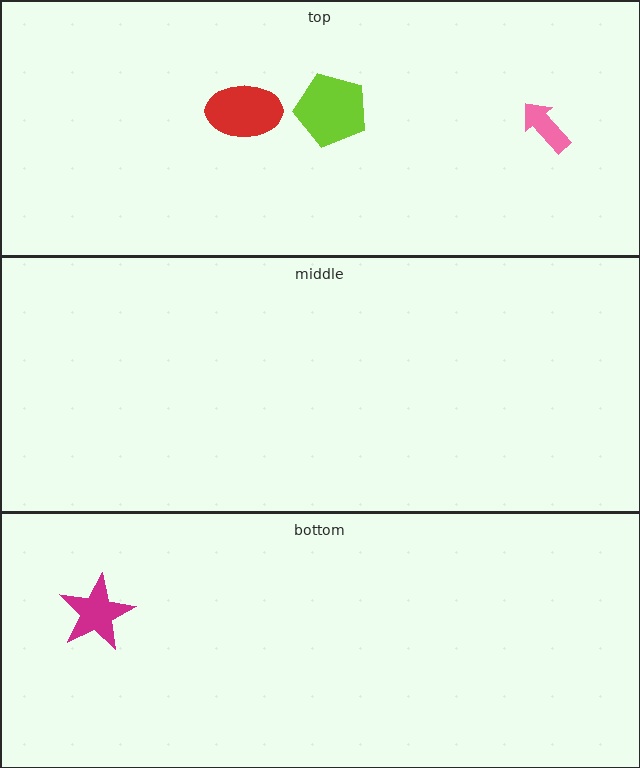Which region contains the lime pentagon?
The top region.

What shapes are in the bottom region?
The magenta star.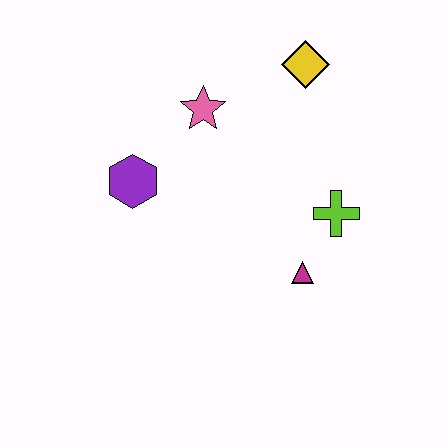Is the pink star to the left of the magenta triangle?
Yes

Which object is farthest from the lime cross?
The purple hexagon is farthest from the lime cross.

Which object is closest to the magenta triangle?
The lime cross is closest to the magenta triangle.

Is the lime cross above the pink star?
No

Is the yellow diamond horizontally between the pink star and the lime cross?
Yes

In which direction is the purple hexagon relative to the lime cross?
The purple hexagon is to the left of the lime cross.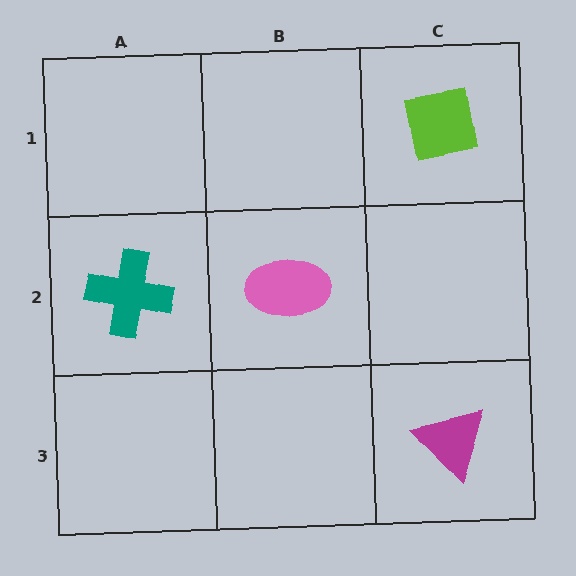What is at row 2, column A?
A teal cross.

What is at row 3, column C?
A magenta triangle.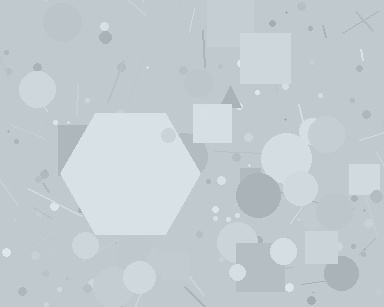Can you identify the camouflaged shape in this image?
The camouflaged shape is a hexagon.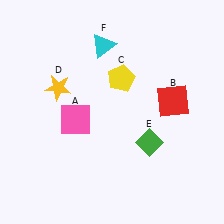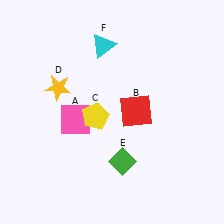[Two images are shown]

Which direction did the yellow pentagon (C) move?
The yellow pentagon (C) moved down.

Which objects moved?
The objects that moved are: the red square (B), the yellow pentagon (C), the green diamond (E).